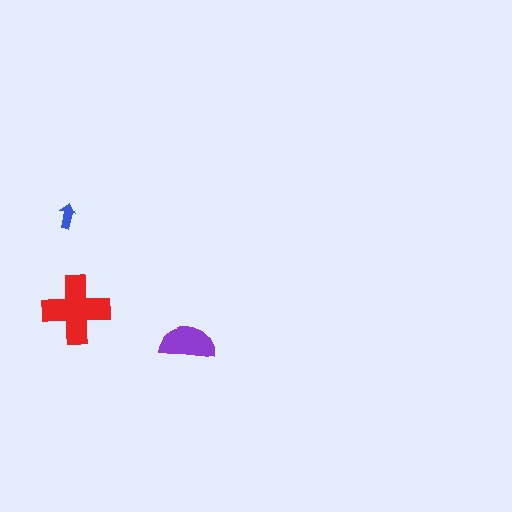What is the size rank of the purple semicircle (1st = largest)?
2nd.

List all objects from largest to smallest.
The red cross, the purple semicircle, the blue arrow.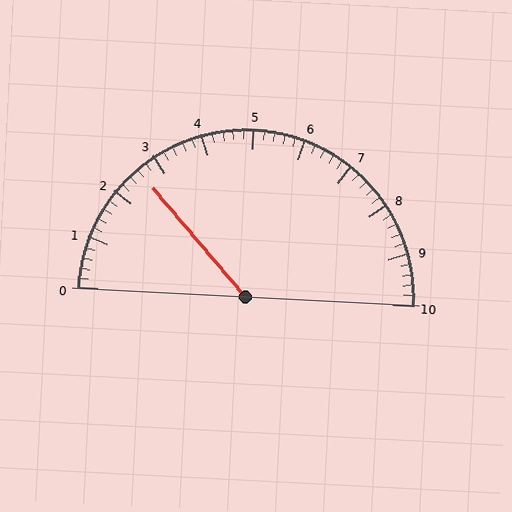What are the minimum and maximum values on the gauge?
The gauge ranges from 0 to 10.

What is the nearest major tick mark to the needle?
The nearest major tick mark is 3.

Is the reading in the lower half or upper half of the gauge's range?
The reading is in the lower half of the range (0 to 10).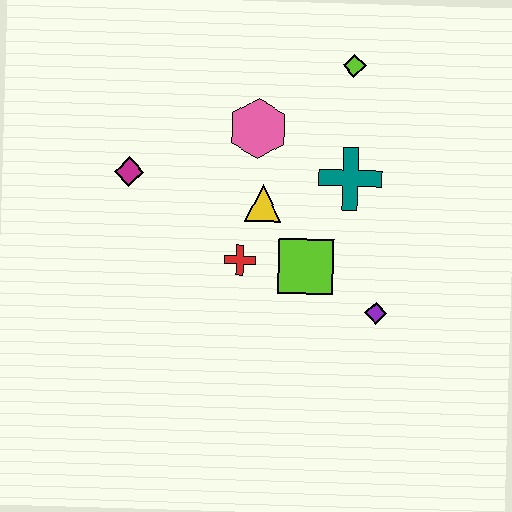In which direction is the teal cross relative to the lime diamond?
The teal cross is below the lime diamond.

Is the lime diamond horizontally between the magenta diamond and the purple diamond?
Yes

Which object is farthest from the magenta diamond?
The purple diamond is farthest from the magenta diamond.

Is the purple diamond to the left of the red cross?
No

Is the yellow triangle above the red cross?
Yes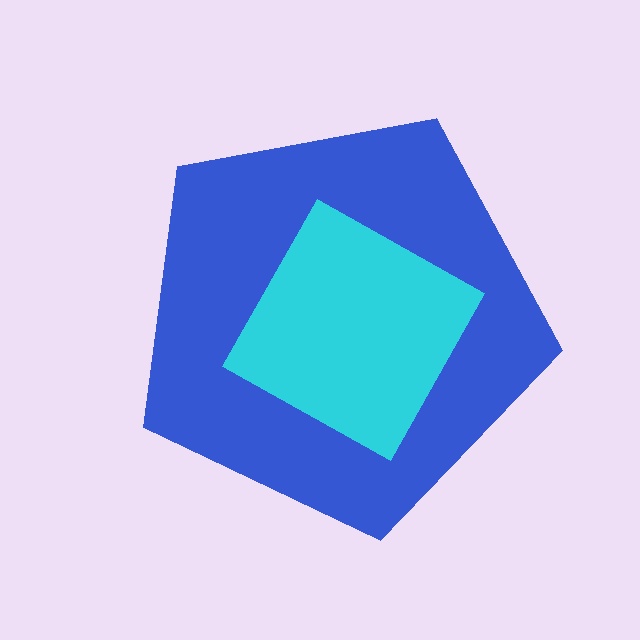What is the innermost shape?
The cyan diamond.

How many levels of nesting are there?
2.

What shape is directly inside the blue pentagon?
The cyan diamond.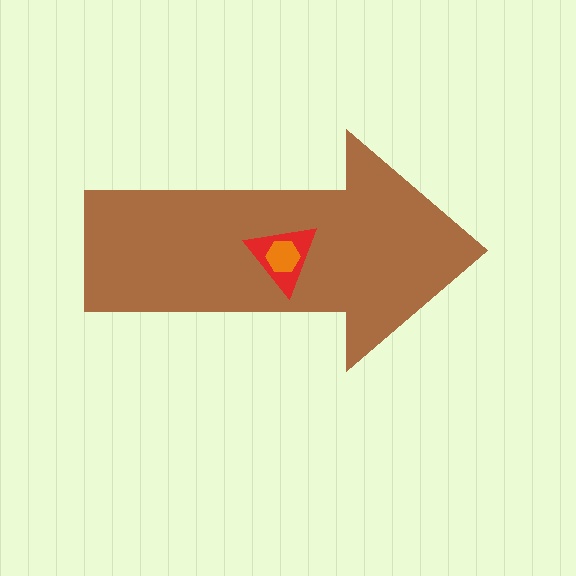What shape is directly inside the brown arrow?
The red triangle.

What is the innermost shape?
The orange hexagon.